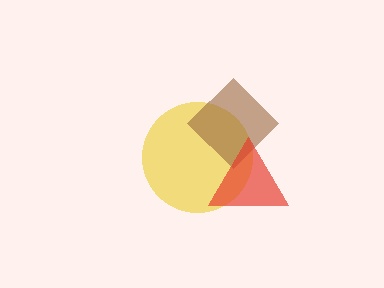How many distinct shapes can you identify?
There are 3 distinct shapes: a yellow circle, a brown diamond, a red triangle.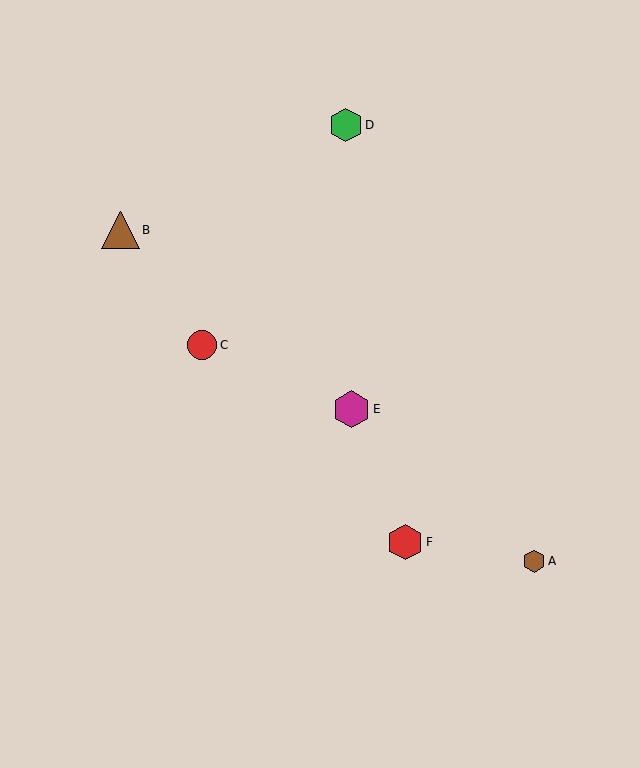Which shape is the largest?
The brown triangle (labeled B) is the largest.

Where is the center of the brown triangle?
The center of the brown triangle is at (120, 230).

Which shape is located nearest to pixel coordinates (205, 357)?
The red circle (labeled C) at (202, 345) is nearest to that location.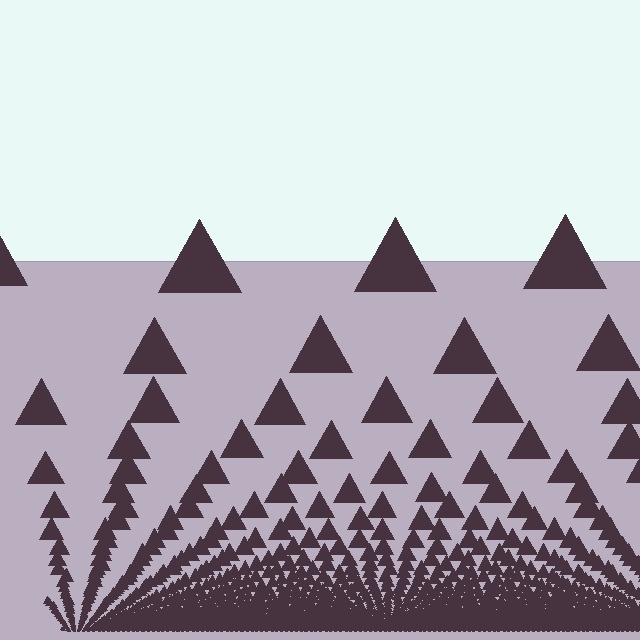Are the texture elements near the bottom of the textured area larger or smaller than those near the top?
Smaller. The gradient is inverted — elements near the bottom are smaller and denser.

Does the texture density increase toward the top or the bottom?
Density increases toward the bottom.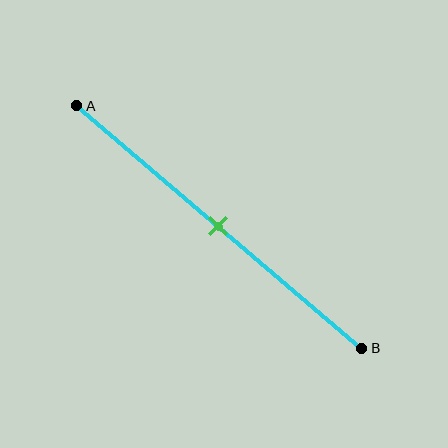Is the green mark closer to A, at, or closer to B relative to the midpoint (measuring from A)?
The green mark is approximately at the midpoint of segment AB.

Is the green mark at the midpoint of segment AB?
Yes, the mark is approximately at the midpoint.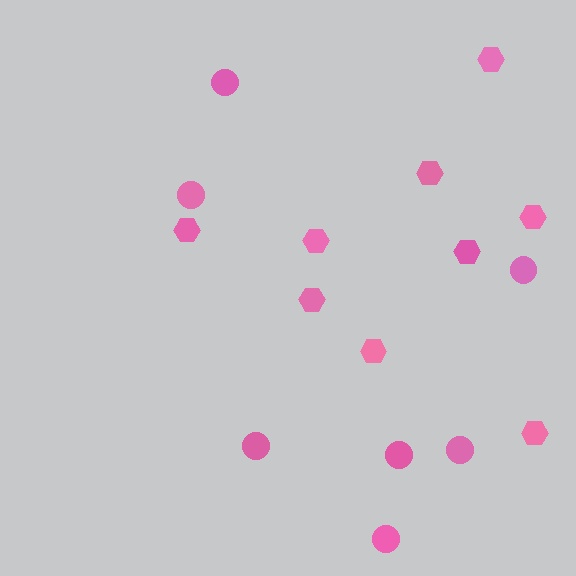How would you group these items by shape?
There are 2 groups: one group of hexagons (9) and one group of circles (7).